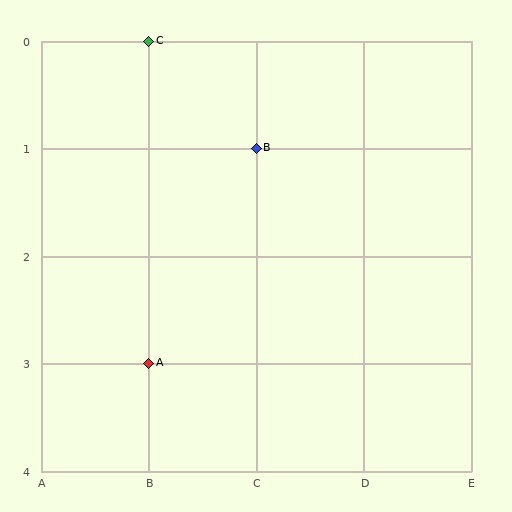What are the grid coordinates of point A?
Point A is at grid coordinates (B, 3).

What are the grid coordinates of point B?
Point B is at grid coordinates (C, 1).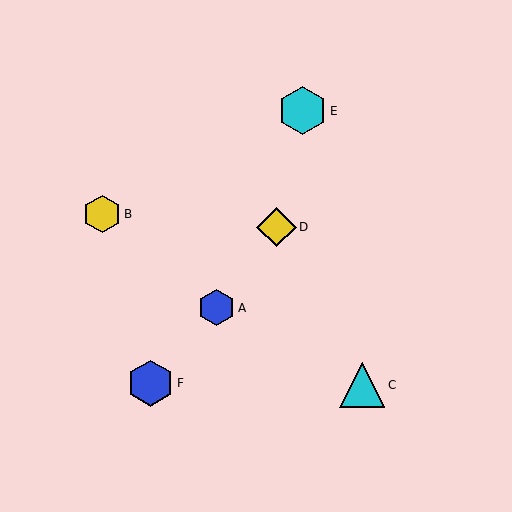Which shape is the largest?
The cyan hexagon (labeled E) is the largest.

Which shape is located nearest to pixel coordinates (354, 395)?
The cyan triangle (labeled C) at (362, 385) is nearest to that location.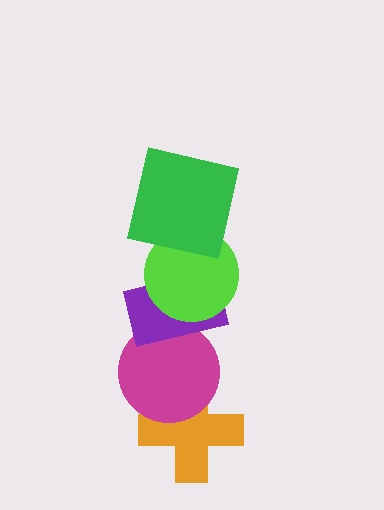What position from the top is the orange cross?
The orange cross is 5th from the top.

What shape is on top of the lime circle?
The green square is on top of the lime circle.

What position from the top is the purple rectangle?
The purple rectangle is 3rd from the top.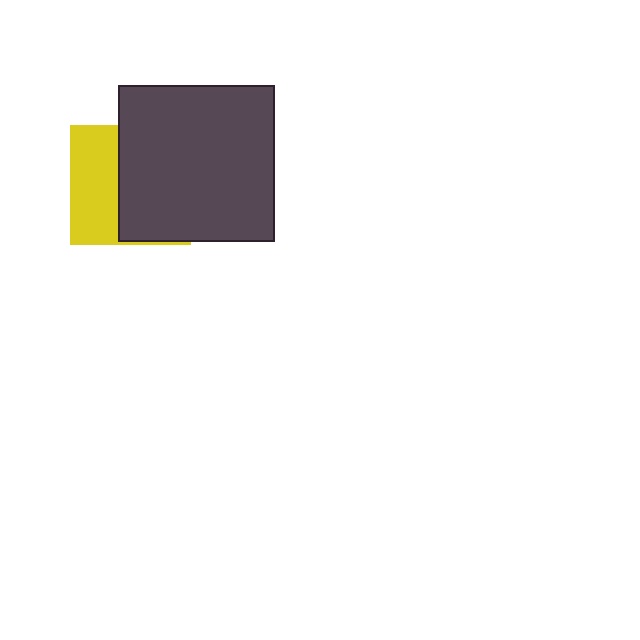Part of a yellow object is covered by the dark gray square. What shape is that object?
It is a square.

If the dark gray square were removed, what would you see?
You would see the complete yellow square.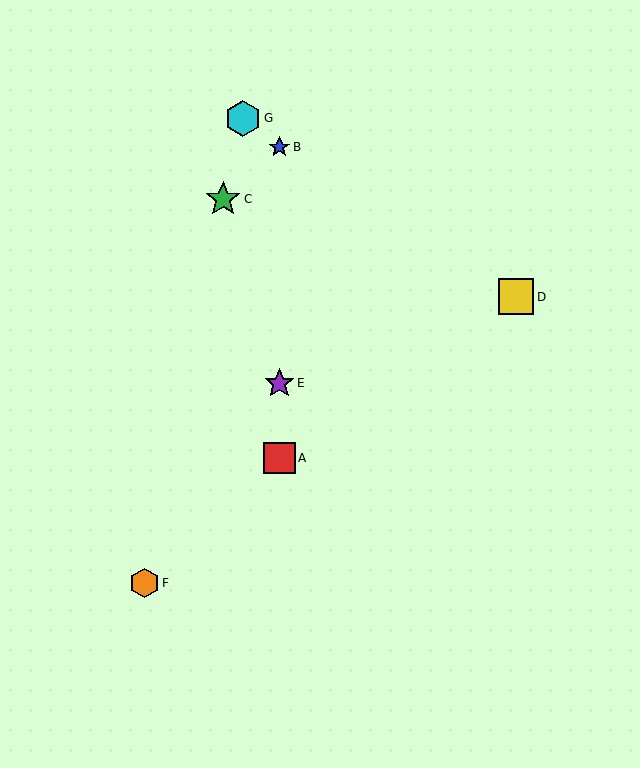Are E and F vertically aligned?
No, E is at x≈279 and F is at x≈144.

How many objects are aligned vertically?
3 objects (A, B, E) are aligned vertically.